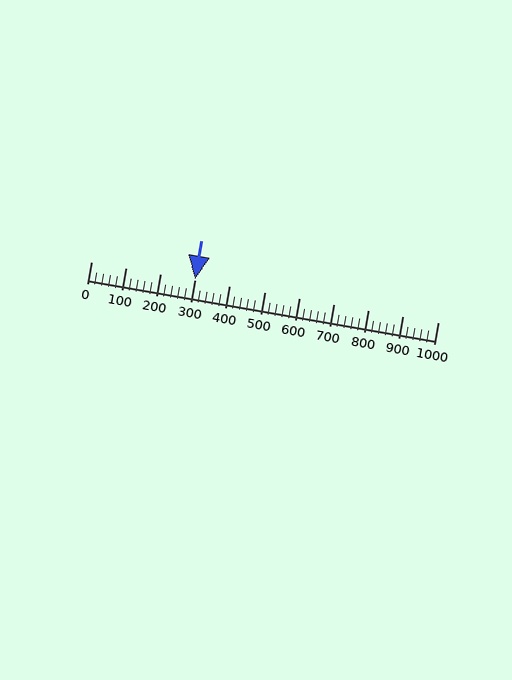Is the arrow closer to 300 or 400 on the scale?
The arrow is closer to 300.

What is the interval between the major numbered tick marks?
The major tick marks are spaced 100 units apart.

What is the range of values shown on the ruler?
The ruler shows values from 0 to 1000.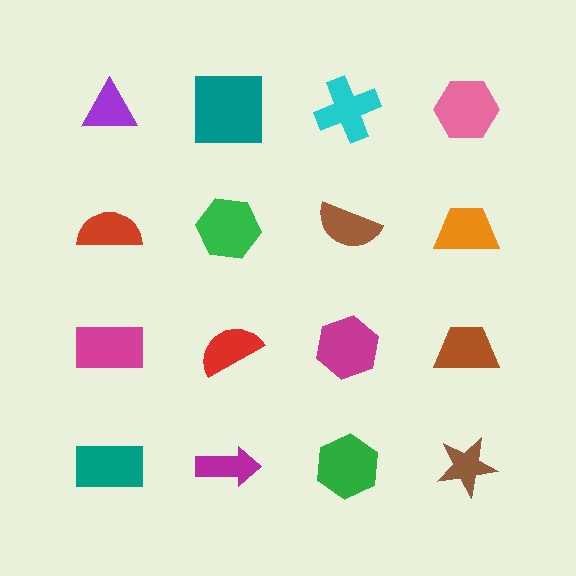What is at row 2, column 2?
A green hexagon.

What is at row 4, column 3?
A green hexagon.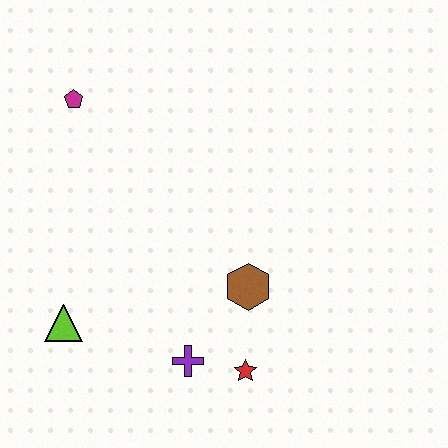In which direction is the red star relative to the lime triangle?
The red star is to the right of the lime triangle.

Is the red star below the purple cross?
Yes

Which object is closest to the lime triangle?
The purple cross is closest to the lime triangle.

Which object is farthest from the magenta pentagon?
The red star is farthest from the magenta pentagon.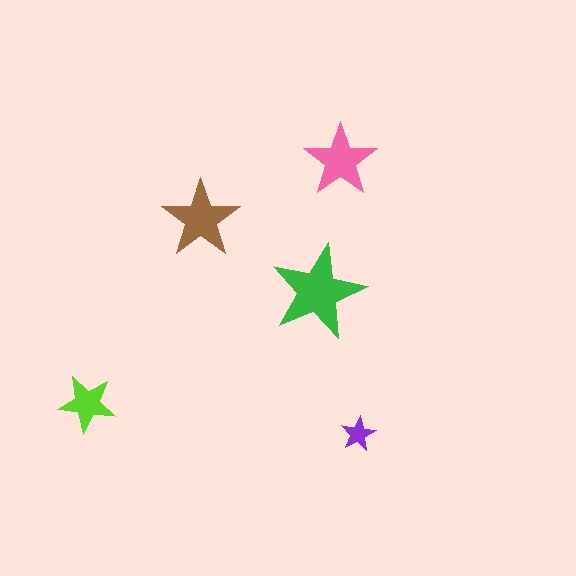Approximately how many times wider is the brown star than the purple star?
About 2 times wider.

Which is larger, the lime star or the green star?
The green one.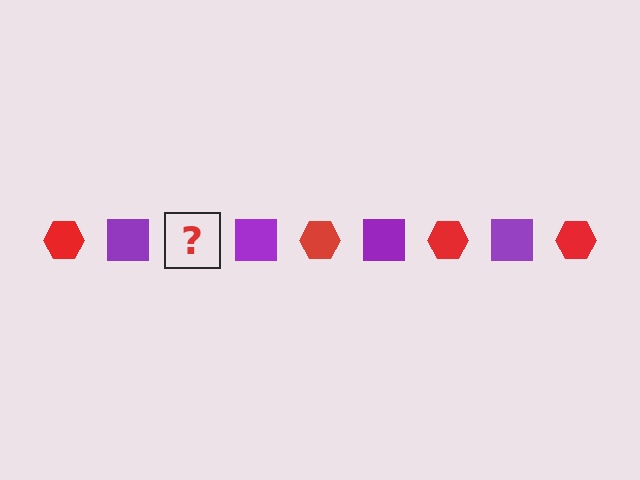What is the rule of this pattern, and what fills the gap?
The rule is that the pattern alternates between red hexagon and purple square. The gap should be filled with a red hexagon.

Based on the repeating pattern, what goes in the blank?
The blank should be a red hexagon.